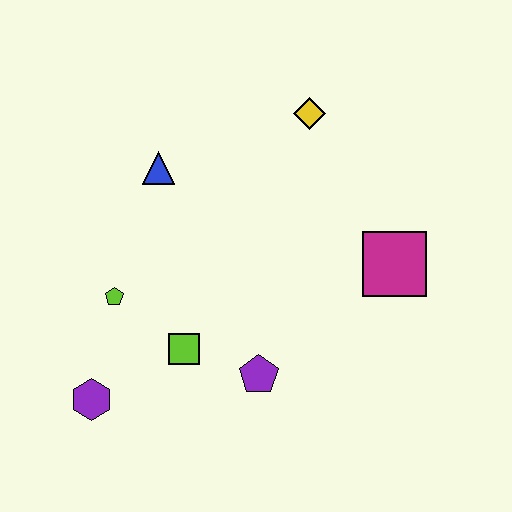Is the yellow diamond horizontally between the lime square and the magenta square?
Yes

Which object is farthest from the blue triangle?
The magenta square is farthest from the blue triangle.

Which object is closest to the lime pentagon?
The lime square is closest to the lime pentagon.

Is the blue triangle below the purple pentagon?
No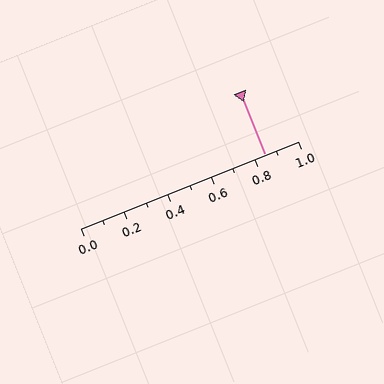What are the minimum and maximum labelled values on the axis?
The axis runs from 0.0 to 1.0.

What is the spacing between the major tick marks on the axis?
The major ticks are spaced 0.2 apart.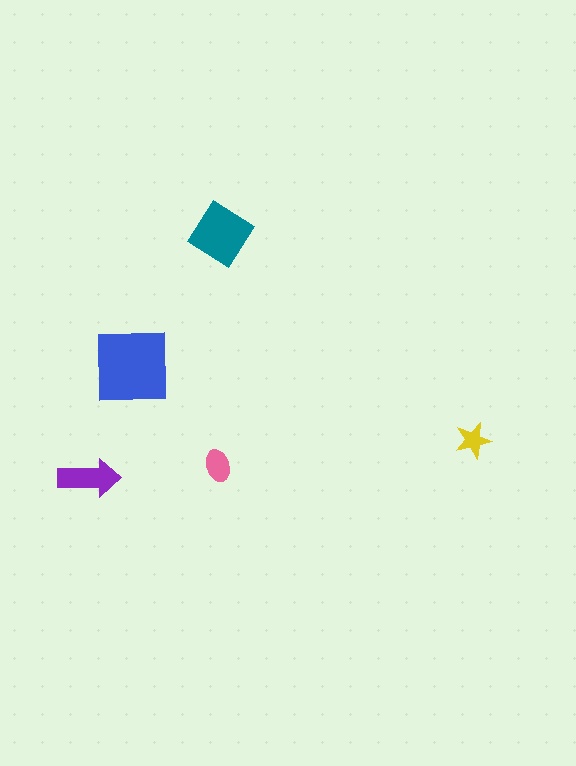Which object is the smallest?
The yellow star.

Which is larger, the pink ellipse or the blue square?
The blue square.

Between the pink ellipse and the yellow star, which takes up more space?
The pink ellipse.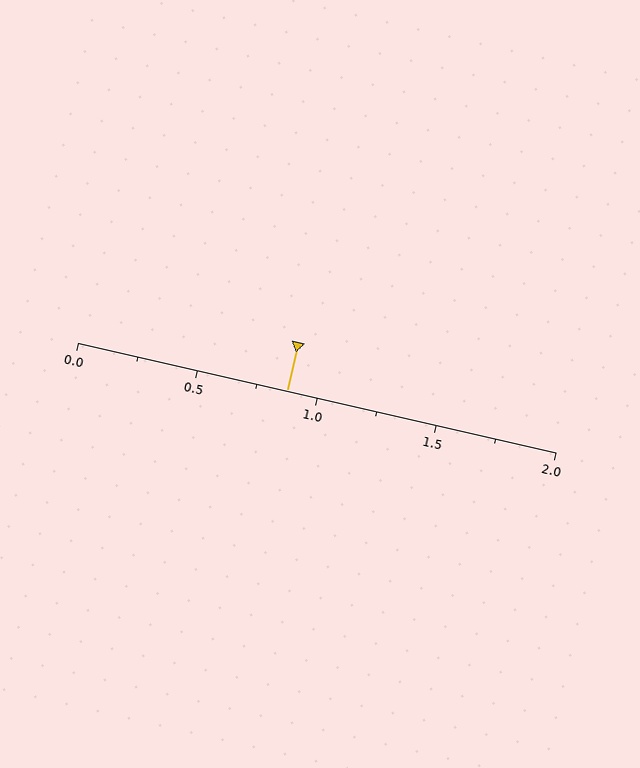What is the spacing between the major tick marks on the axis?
The major ticks are spaced 0.5 apart.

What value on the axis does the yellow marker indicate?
The marker indicates approximately 0.88.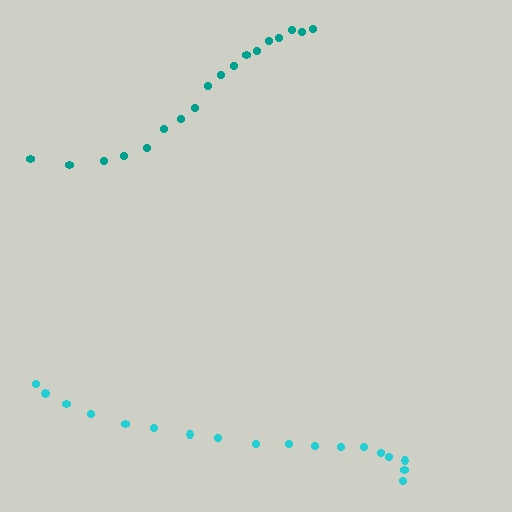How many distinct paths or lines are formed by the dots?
There are 2 distinct paths.